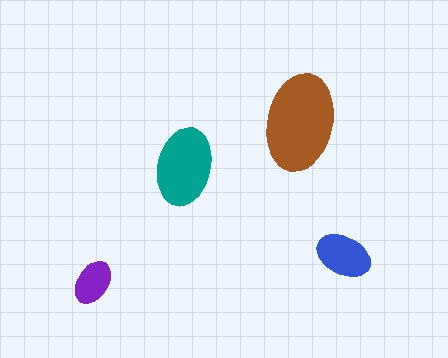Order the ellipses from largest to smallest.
the brown one, the teal one, the blue one, the purple one.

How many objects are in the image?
There are 4 objects in the image.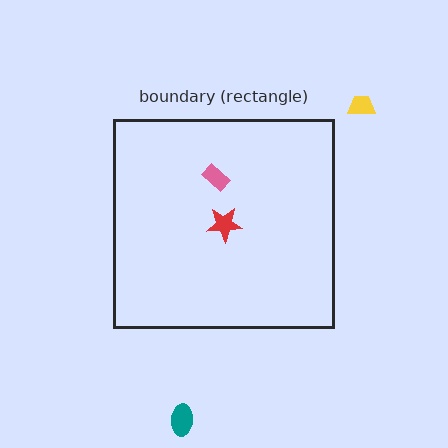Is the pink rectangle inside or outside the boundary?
Inside.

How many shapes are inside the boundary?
2 inside, 2 outside.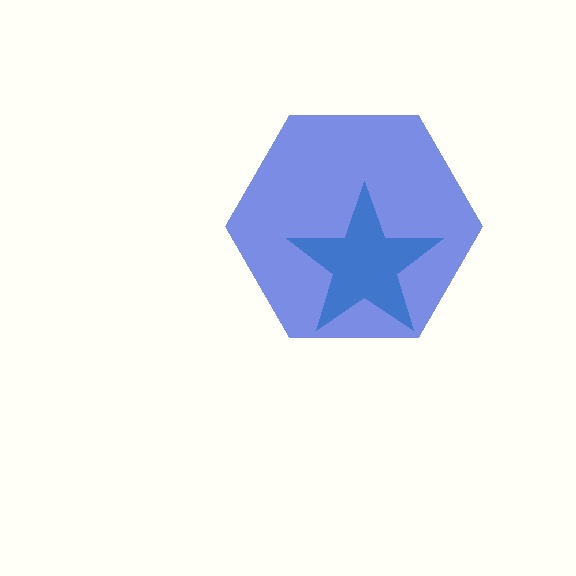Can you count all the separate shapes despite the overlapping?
Yes, there are 2 separate shapes.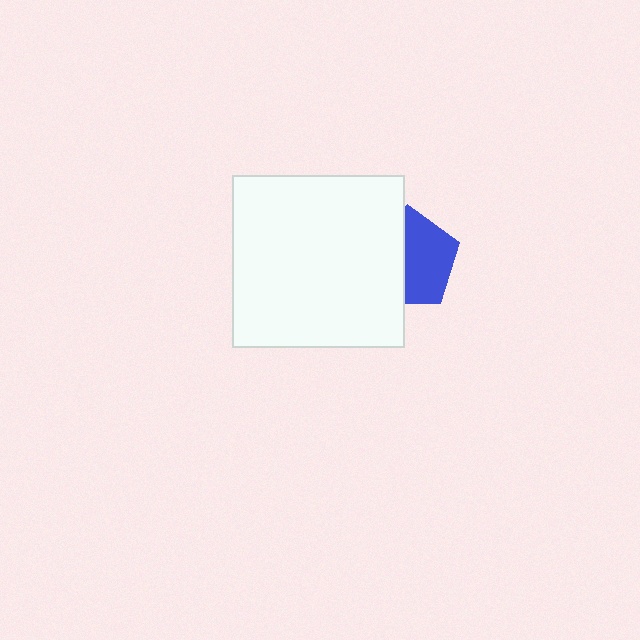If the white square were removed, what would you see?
You would see the complete blue pentagon.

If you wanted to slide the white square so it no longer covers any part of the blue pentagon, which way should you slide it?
Slide it left — that is the most direct way to separate the two shapes.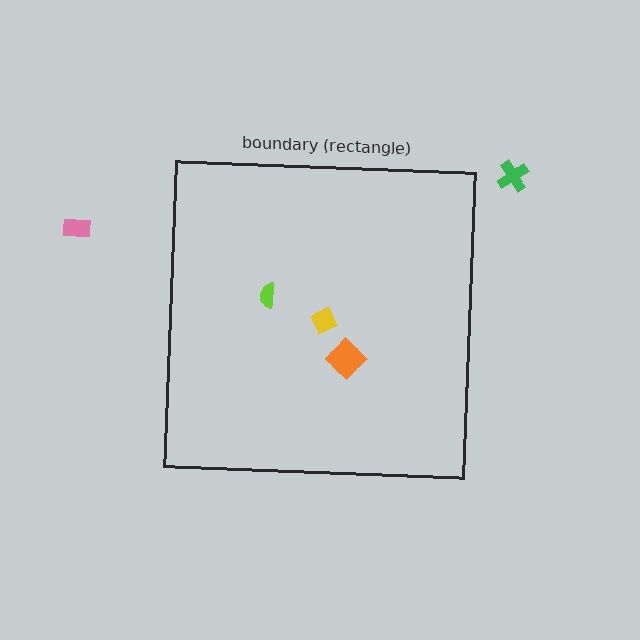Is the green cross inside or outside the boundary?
Outside.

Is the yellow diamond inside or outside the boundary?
Inside.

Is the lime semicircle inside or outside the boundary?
Inside.